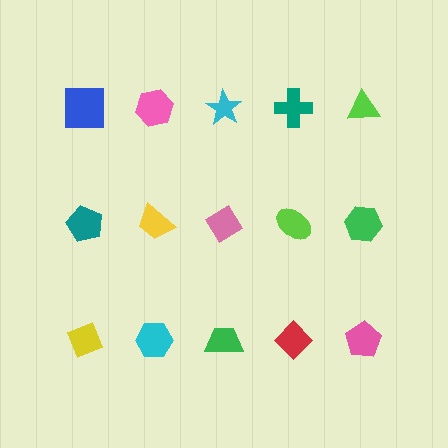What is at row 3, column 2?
A cyan hexagon.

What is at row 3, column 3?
A green trapezoid.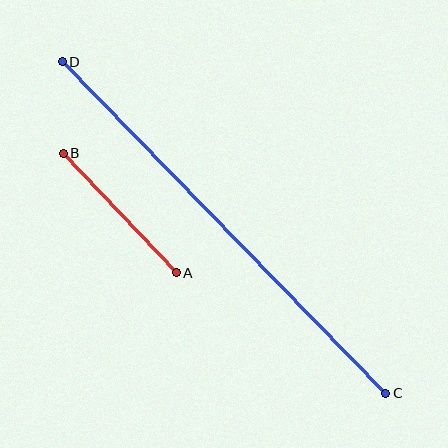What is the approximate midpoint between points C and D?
The midpoint is at approximately (224, 227) pixels.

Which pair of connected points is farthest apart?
Points C and D are farthest apart.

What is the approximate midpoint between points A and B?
The midpoint is at approximately (120, 213) pixels.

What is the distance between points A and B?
The distance is approximately 165 pixels.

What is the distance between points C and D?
The distance is approximately 463 pixels.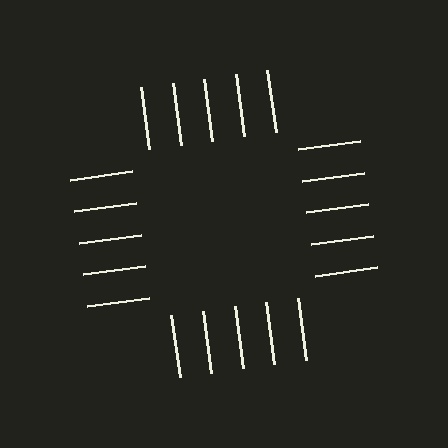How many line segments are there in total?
20 — 5 along each of the 4 edges.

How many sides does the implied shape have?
4 sides — the line-ends trace a square.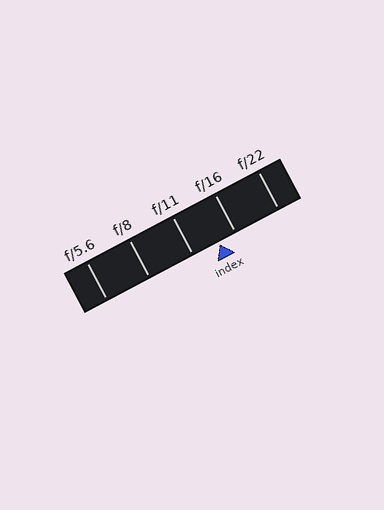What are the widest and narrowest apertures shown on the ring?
The widest aperture shown is f/5.6 and the narrowest is f/22.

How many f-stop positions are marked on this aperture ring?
There are 5 f-stop positions marked.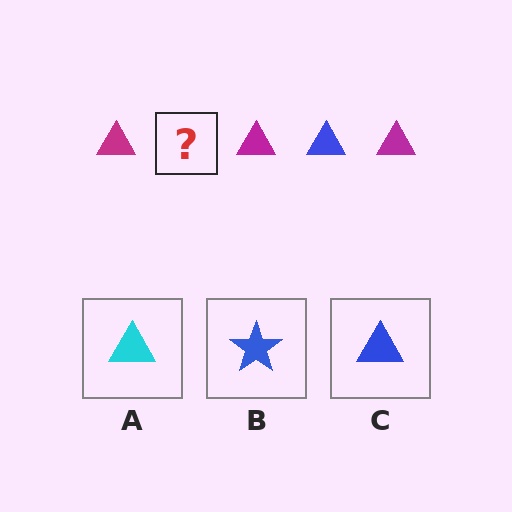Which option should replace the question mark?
Option C.